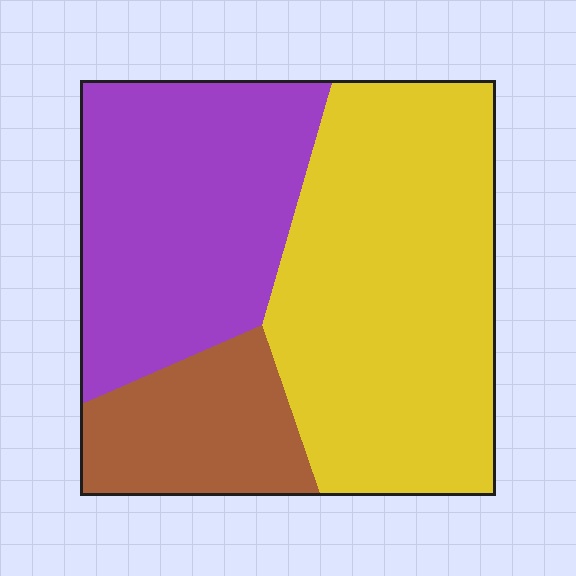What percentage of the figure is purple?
Purple takes up about one third (1/3) of the figure.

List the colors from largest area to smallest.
From largest to smallest: yellow, purple, brown.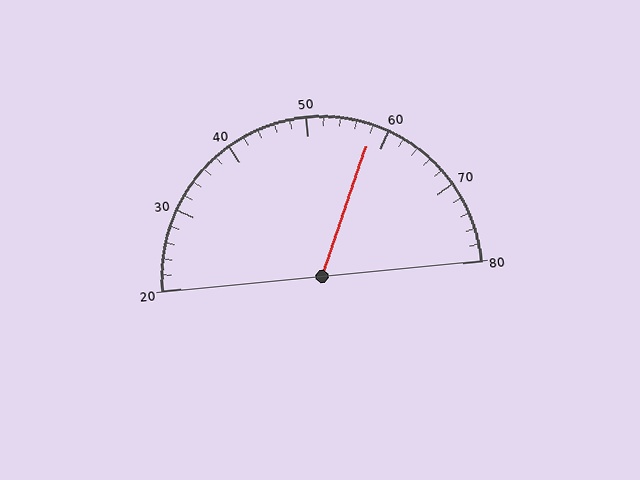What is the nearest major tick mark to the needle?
The nearest major tick mark is 60.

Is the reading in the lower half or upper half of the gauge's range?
The reading is in the upper half of the range (20 to 80).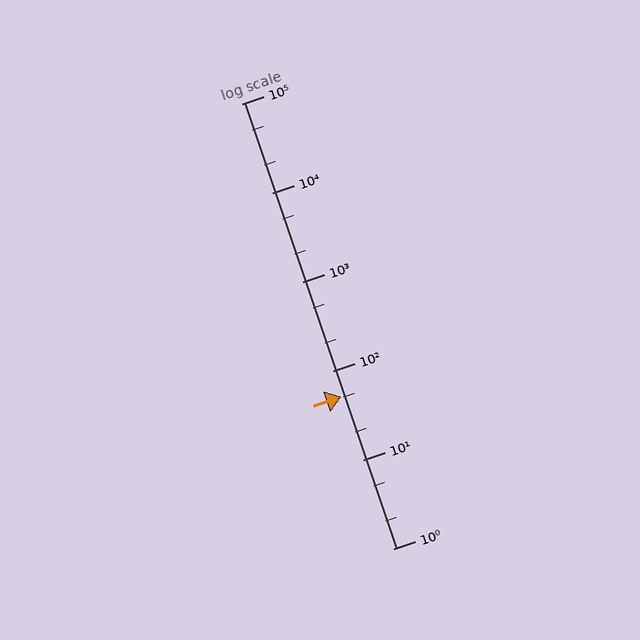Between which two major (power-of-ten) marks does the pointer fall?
The pointer is between 10 and 100.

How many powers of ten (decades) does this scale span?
The scale spans 5 decades, from 1 to 100000.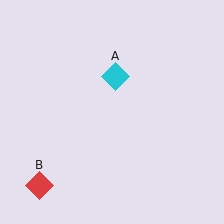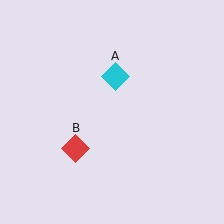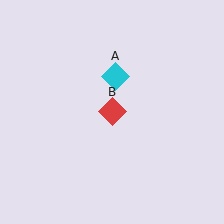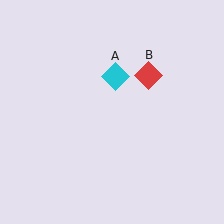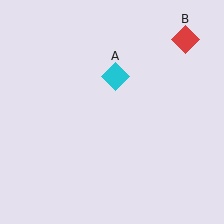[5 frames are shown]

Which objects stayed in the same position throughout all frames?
Cyan diamond (object A) remained stationary.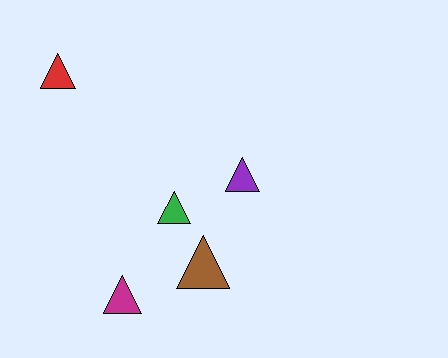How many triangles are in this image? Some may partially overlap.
There are 5 triangles.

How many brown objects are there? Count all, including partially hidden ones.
There is 1 brown object.